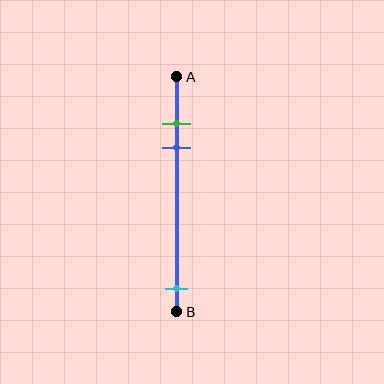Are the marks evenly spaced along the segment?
No, the marks are not evenly spaced.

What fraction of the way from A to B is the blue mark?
The blue mark is approximately 30% (0.3) of the way from A to B.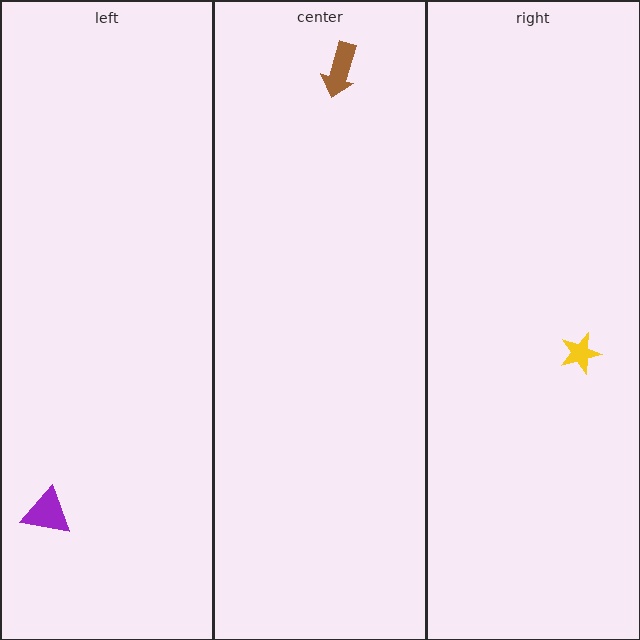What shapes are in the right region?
The yellow star.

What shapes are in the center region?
The brown arrow.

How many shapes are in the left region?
1.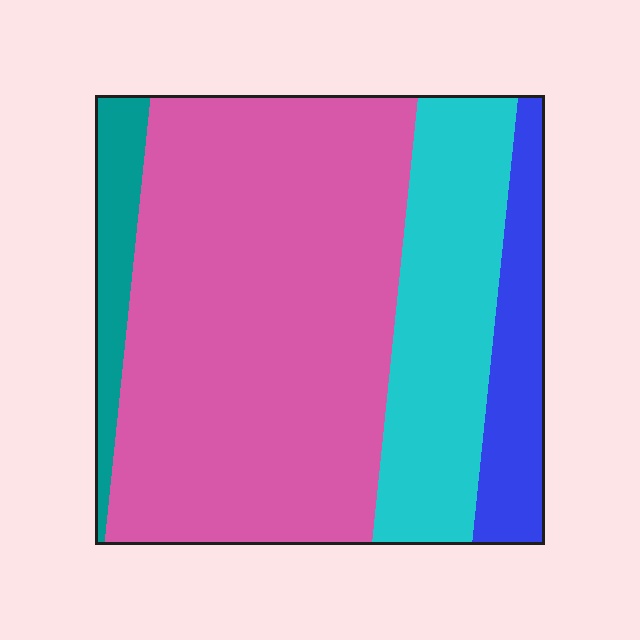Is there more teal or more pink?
Pink.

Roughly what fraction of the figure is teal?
Teal takes up less than a quarter of the figure.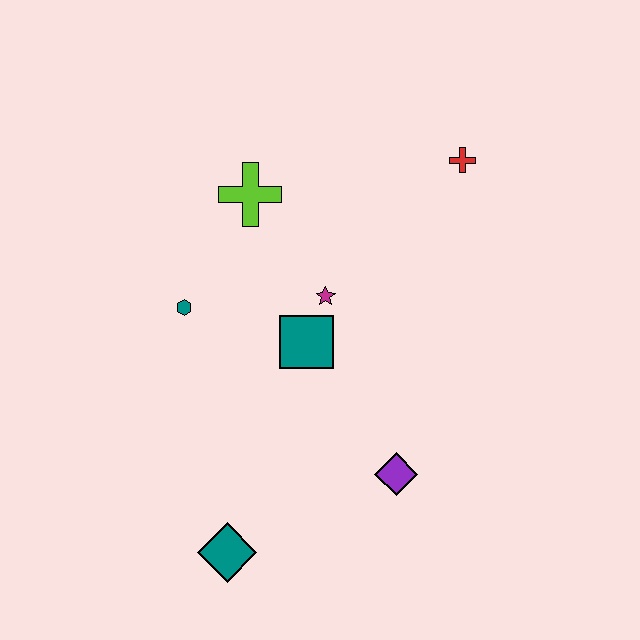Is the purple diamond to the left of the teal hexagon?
No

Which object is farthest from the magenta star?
The teal diamond is farthest from the magenta star.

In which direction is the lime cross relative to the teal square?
The lime cross is above the teal square.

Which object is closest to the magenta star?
The teal square is closest to the magenta star.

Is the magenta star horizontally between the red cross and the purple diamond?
No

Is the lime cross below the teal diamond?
No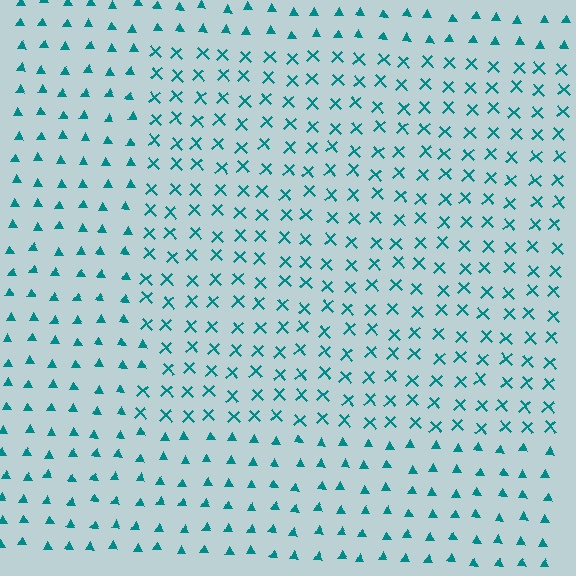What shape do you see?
I see a rectangle.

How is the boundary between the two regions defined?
The boundary is defined by a change in element shape: X marks inside vs. triangles outside. All elements share the same color and spacing.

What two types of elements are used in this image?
The image uses X marks inside the rectangle region and triangles outside it.